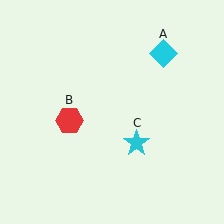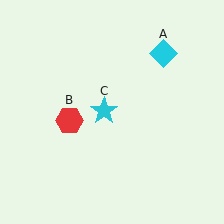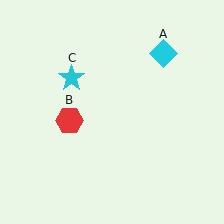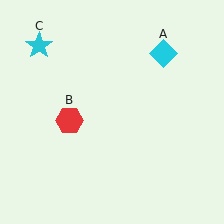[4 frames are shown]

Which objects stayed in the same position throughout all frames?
Cyan diamond (object A) and red hexagon (object B) remained stationary.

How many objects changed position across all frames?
1 object changed position: cyan star (object C).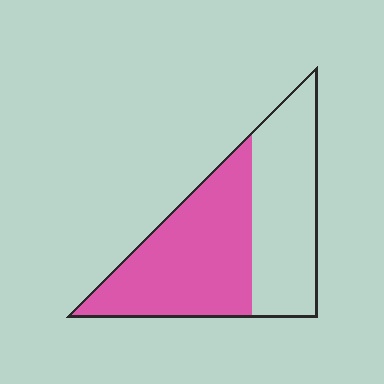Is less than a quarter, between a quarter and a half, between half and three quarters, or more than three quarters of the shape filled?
Between half and three quarters.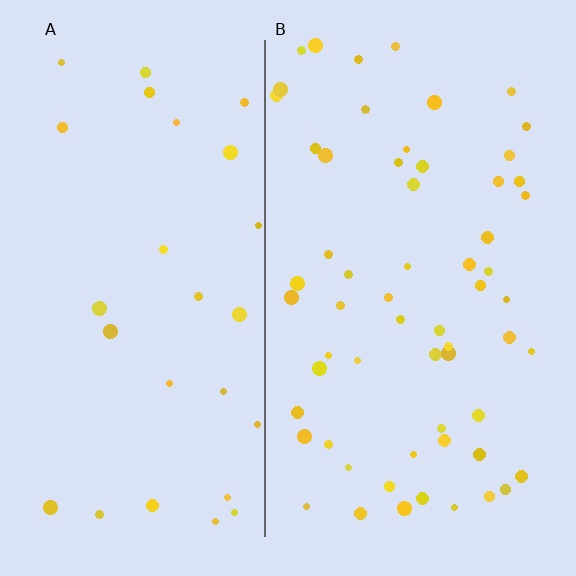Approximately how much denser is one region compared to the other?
Approximately 2.3× — region B over region A.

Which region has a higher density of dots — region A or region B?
B (the right).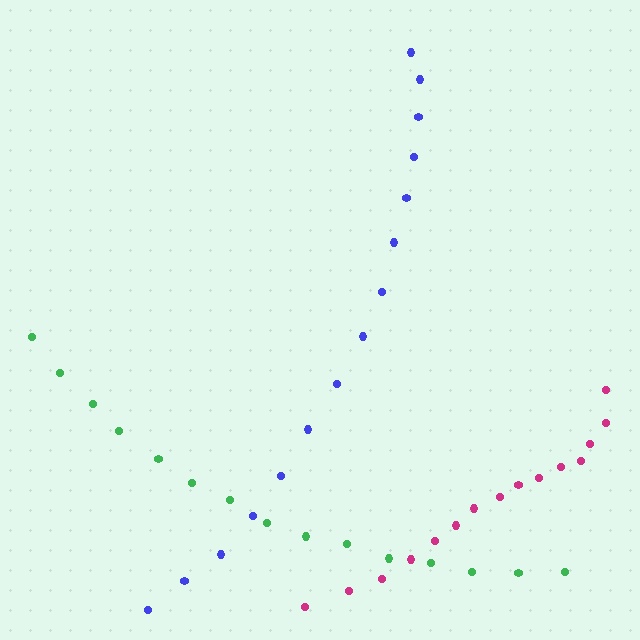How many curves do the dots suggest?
There are 3 distinct paths.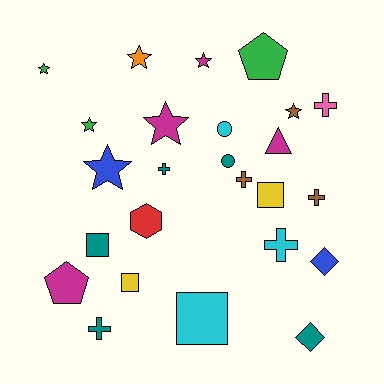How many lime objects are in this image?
There are no lime objects.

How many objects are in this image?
There are 25 objects.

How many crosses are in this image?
There are 6 crosses.